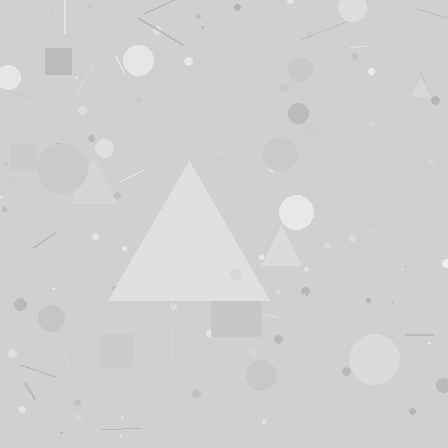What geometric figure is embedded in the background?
A triangle is embedded in the background.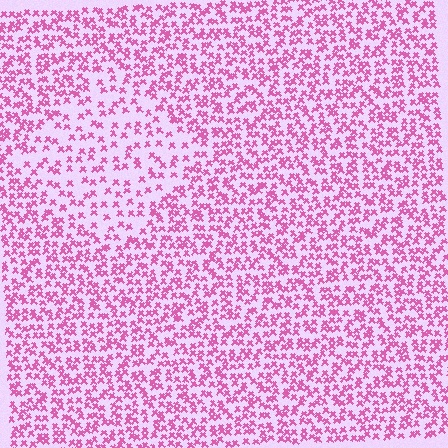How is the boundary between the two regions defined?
The boundary is defined by a change in element density (approximately 1.9x ratio). All elements are the same color, size, and shape.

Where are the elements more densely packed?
The elements are more densely packed outside the diamond boundary.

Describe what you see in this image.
The image contains small pink elements arranged at two different densities. A diamond-shaped region is visible where the elements are less densely packed than the surrounding area.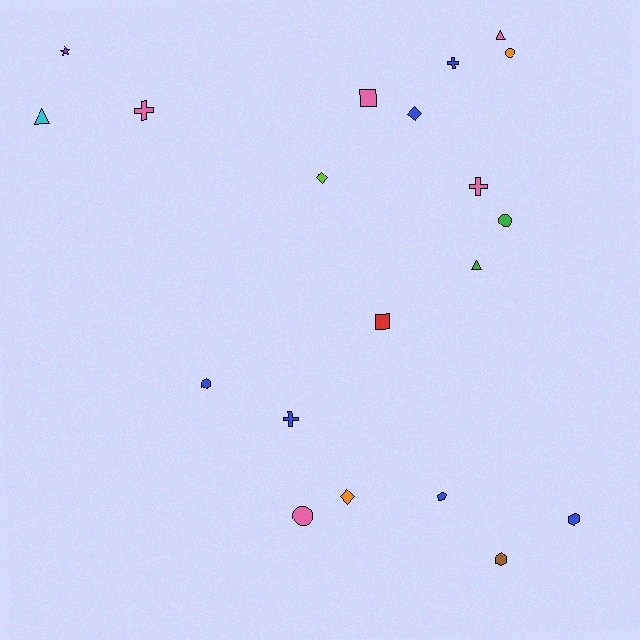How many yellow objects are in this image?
There are no yellow objects.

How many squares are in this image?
There are 2 squares.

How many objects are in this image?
There are 20 objects.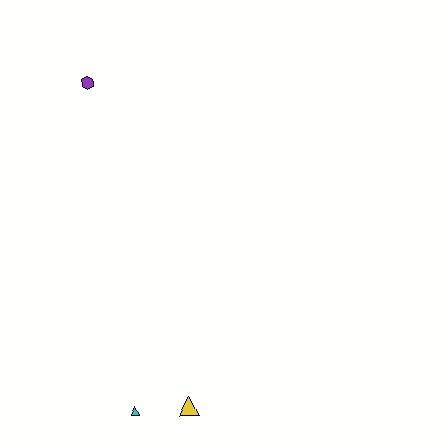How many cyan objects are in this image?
There is 1 cyan object.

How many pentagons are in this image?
There are no pentagons.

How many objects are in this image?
There are 3 objects.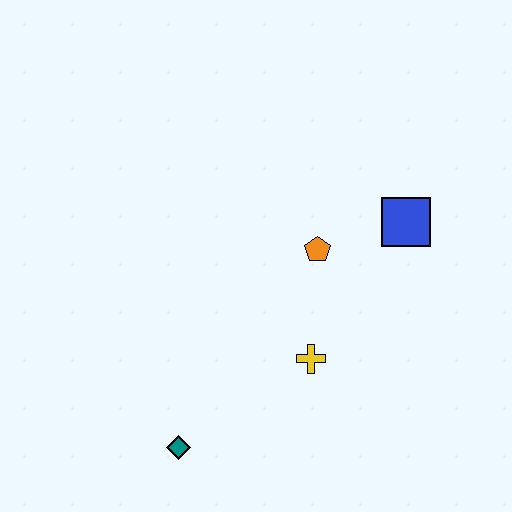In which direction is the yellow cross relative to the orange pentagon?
The yellow cross is below the orange pentagon.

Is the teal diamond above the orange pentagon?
No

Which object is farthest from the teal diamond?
The blue square is farthest from the teal diamond.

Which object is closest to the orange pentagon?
The blue square is closest to the orange pentagon.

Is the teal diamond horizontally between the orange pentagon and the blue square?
No